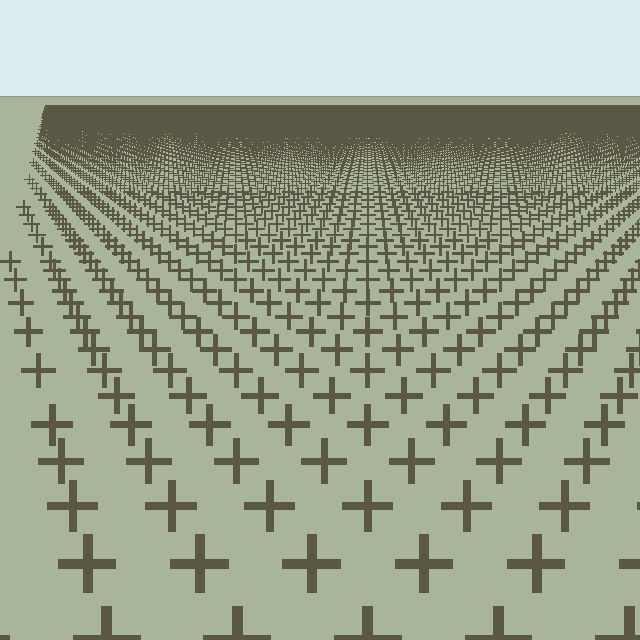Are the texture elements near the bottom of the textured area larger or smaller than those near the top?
Larger. Near the bottom, elements are closer to the viewer and appear at a bigger on-screen size.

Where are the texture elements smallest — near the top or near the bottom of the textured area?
Near the top.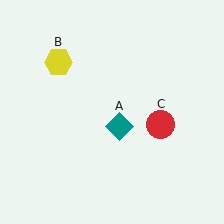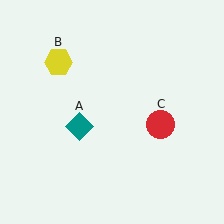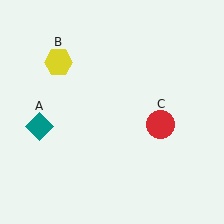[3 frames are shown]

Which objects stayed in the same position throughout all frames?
Yellow hexagon (object B) and red circle (object C) remained stationary.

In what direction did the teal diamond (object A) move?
The teal diamond (object A) moved left.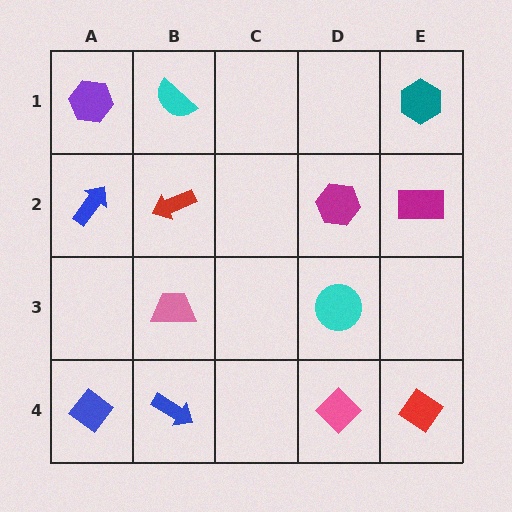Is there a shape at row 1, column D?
No, that cell is empty.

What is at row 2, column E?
A magenta rectangle.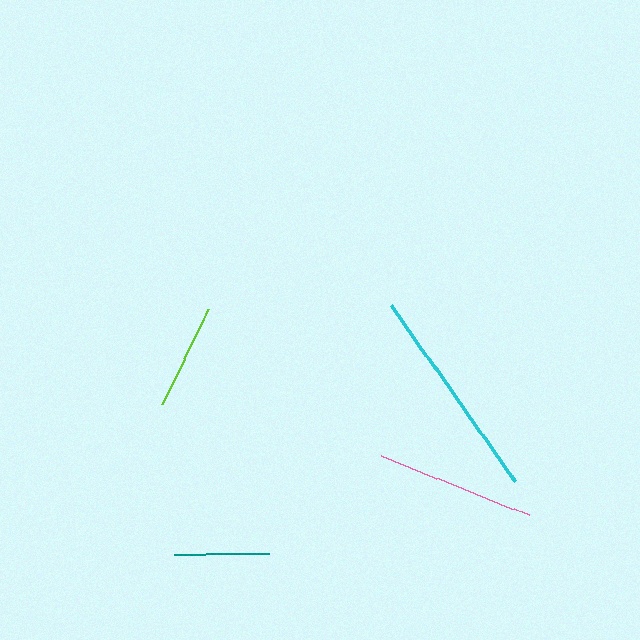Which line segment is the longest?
The cyan line is the longest at approximately 215 pixels.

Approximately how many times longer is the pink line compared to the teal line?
The pink line is approximately 1.7 times the length of the teal line.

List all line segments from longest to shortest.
From longest to shortest: cyan, pink, lime, teal.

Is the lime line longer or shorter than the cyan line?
The cyan line is longer than the lime line.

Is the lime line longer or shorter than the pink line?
The pink line is longer than the lime line.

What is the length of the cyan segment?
The cyan segment is approximately 215 pixels long.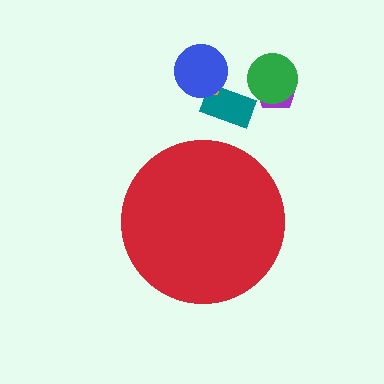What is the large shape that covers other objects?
A red circle.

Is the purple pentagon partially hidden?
No, the purple pentagon is fully visible.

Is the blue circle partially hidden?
No, the blue circle is fully visible.